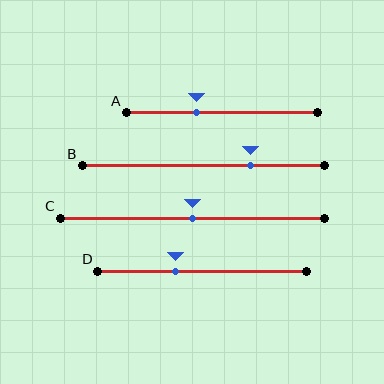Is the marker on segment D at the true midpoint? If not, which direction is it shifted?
No, the marker on segment D is shifted to the left by about 13% of the segment length.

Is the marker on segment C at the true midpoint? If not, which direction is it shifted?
Yes, the marker on segment C is at the true midpoint.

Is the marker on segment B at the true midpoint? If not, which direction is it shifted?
No, the marker on segment B is shifted to the right by about 20% of the segment length.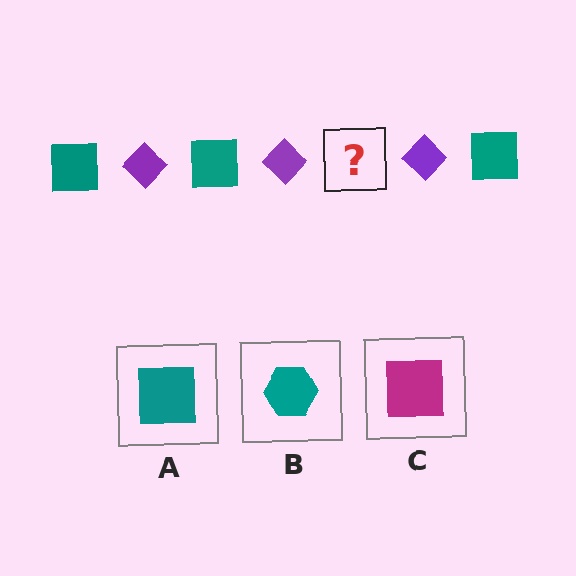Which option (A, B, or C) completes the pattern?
A.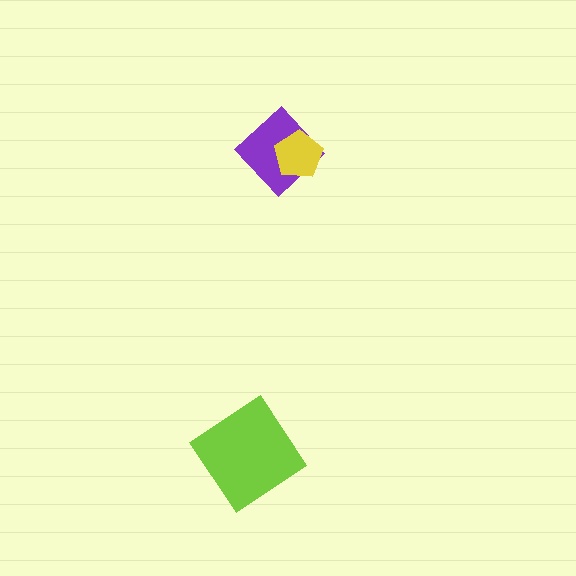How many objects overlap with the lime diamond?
0 objects overlap with the lime diamond.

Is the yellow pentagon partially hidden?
No, no other shape covers it.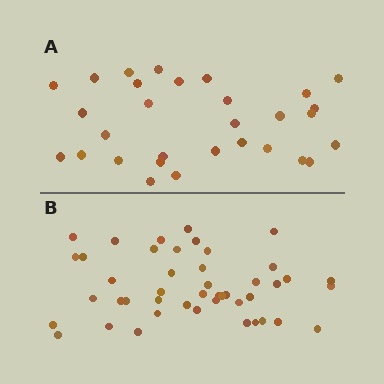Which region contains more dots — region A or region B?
Region B (the bottom region) has more dots.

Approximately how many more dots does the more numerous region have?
Region B has approximately 15 more dots than region A.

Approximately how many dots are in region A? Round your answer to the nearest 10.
About 30 dots.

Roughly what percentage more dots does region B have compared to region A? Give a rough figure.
About 50% more.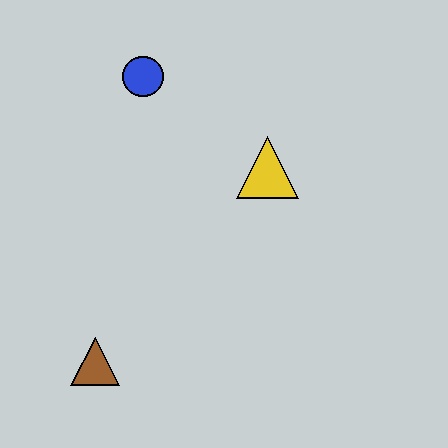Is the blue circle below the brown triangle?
No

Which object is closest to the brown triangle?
The yellow triangle is closest to the brown triangle.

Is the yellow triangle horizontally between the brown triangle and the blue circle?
No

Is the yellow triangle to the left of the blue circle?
No